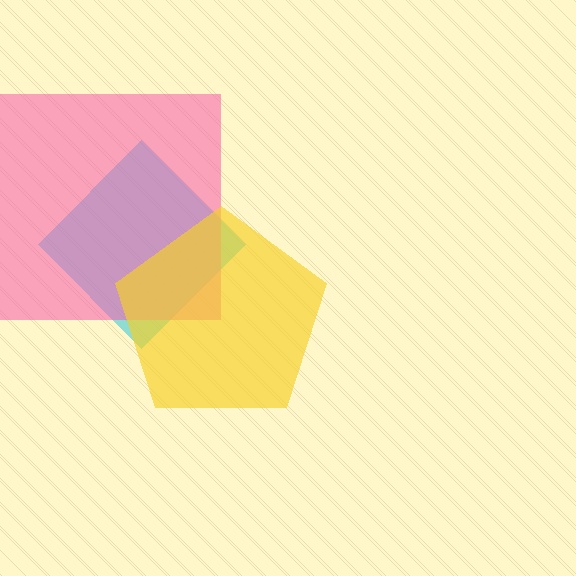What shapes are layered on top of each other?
The layered shapes are: a cyan diamond, a pink square, a yellow pentagon.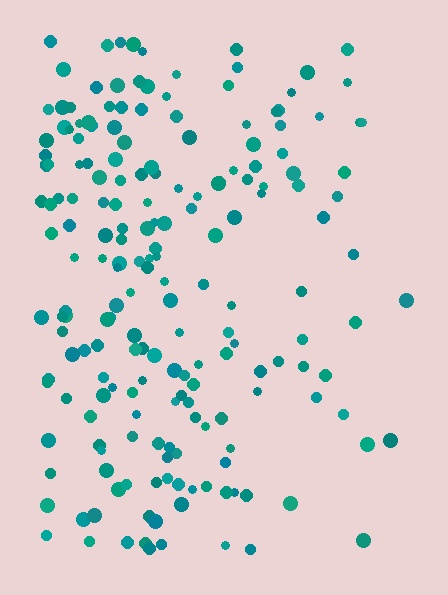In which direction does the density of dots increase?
From right to left, with the left side densest.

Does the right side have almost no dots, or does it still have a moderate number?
Still a moderate number, just noticeably fewer than the left.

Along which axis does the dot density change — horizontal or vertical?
Horizontal.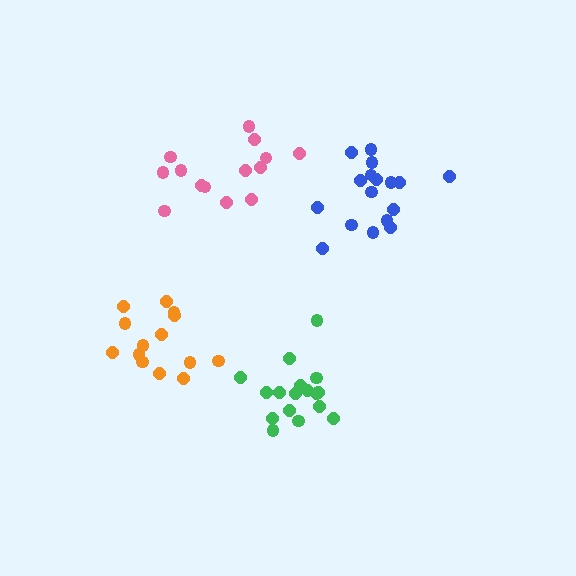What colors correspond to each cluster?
The clusters are colored: blue, green, pink, orange.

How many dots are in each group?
Group 1: 17 dots, Group 2: 17 dots, Group 3: 14 dots, Group 4: 14 dots (62 total).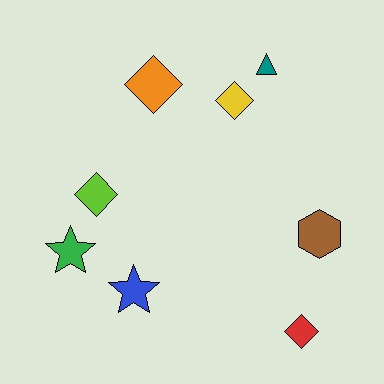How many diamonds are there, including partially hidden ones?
There are 4 diamonds.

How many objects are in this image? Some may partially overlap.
There are 8 objects.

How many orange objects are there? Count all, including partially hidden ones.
There is 1 orange object.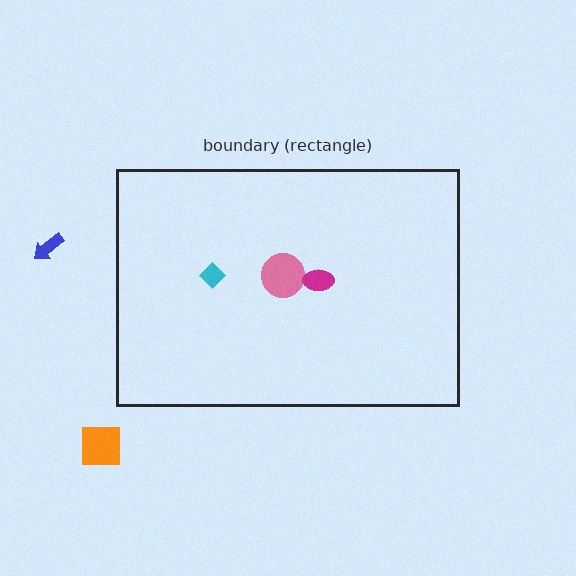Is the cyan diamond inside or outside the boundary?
Inside.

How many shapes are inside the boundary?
3 inside, 2 outside.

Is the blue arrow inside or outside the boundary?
Outside.